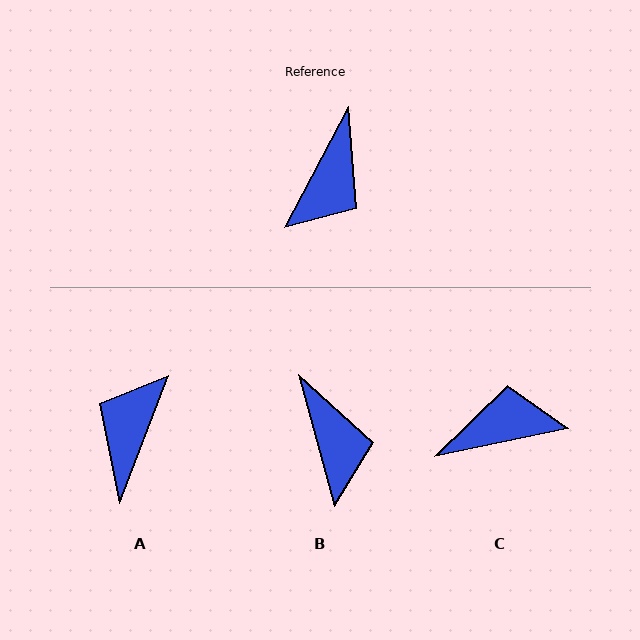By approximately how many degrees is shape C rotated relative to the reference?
Approximately 130 degrees counter-clockwise.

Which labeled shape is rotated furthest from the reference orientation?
A, about 173 degrees away.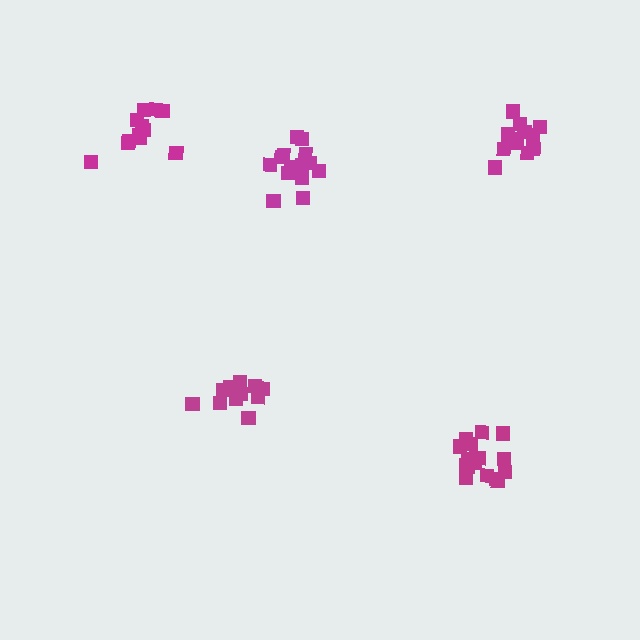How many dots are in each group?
Group 1: 16 dots, Group 2: 13 dots, Group 3: 17 dots, Group 4: 12 dots, Group 5: 12 dots (70 total).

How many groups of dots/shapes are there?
There are 5 groups.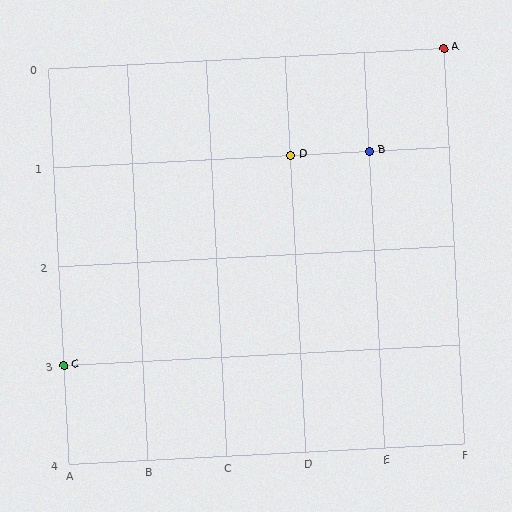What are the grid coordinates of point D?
Point D is at grid coordinates (D, 1).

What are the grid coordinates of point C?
Point C is at grid coordinates (A, 3).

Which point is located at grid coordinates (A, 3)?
Point C is at (A, 3).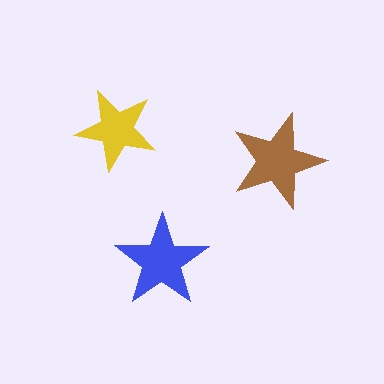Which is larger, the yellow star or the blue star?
The blue one.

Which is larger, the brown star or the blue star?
The brown one.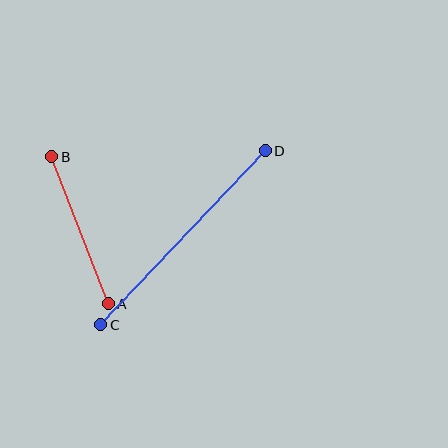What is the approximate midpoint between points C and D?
The midpoint is at approximately (183, 238) pixels.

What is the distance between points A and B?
The distance is approximately 157 pixels.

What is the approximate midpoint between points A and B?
The midpoint is at approximately (80, 230) pixels.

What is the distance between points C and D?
The distance is approximately 240 pixels.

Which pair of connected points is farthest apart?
Points C and D are farthest apart.